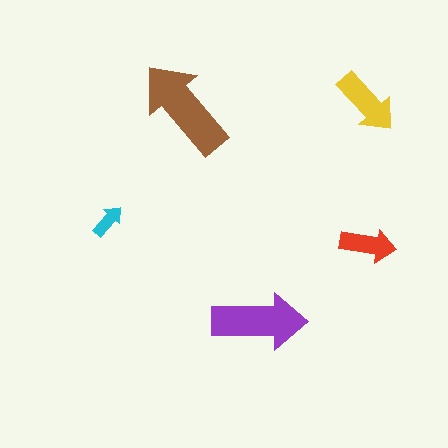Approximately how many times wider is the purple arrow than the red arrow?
About 1.5 times wider.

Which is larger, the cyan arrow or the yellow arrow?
The yellow one.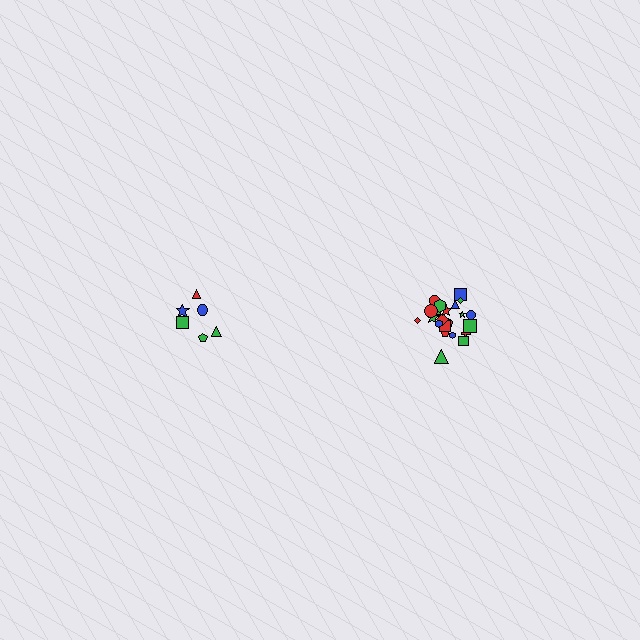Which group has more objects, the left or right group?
The right group.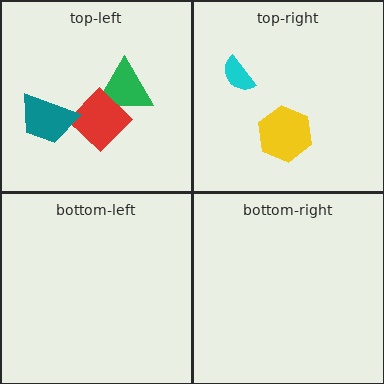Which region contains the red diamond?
The top-left region.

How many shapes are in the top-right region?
2.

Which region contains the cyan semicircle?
The top-right region.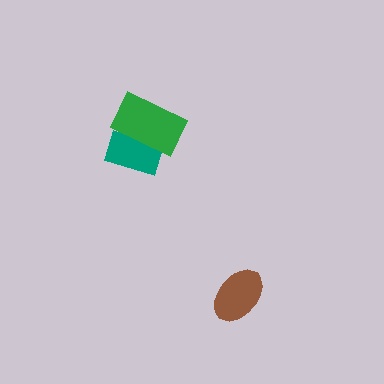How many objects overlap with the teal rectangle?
1 object overlaps with the teal rectangle.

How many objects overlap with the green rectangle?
1 object overlaps with the green rectangle.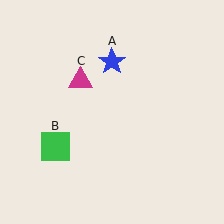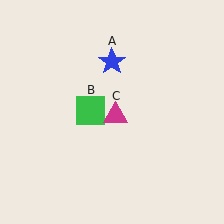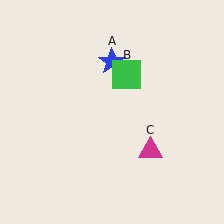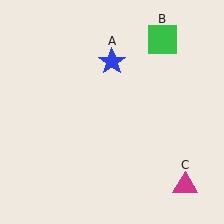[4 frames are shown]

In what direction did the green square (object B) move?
The green square (object B) moved up and to the right.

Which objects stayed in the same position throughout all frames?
Blue star (object A) remained stationary.